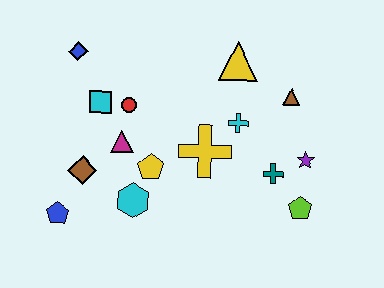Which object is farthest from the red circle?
The lime pentagon is farthest from the red circle.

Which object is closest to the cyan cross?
The yellow cross is closest to the cyan cross.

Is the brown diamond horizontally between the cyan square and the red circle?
No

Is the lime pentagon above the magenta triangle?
No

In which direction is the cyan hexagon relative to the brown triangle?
The cyan hexagon is to the left of the brown triangle.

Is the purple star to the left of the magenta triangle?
No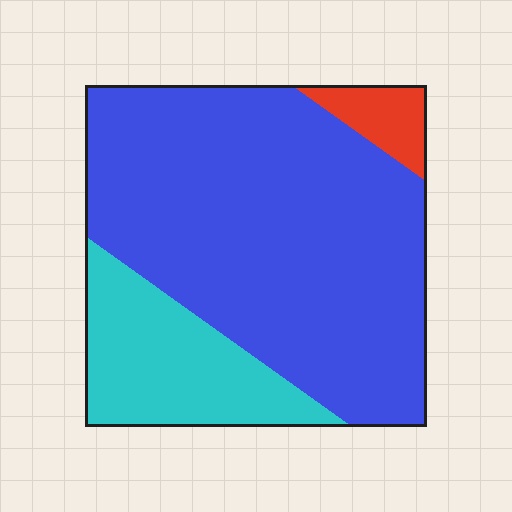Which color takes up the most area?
Blue, at roughly 75%.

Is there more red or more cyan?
Cyan.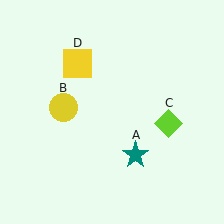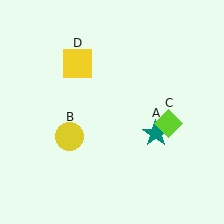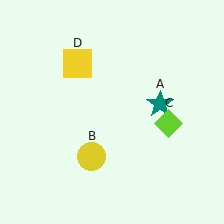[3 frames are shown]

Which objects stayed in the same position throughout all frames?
Lime diamond (object C) and yellow square (object D) remained stationary.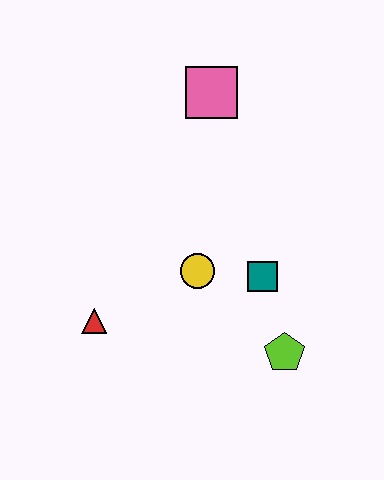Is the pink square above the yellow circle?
Yes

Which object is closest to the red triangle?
The yellow circle is closest to the red triangle.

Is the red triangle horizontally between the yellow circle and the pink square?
No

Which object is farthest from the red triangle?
The pink square is farthest from the red triangle.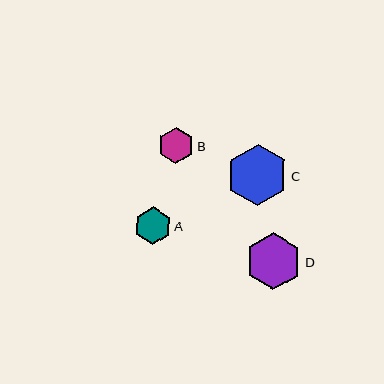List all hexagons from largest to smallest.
From largest to smallest: C, D, A, B.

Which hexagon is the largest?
Hexagon C is the largest with a size of approximately 62 pixels.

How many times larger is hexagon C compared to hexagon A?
Hexagon C is approximately 1.7 times the size of hexagon A.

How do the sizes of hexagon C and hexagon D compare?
Hexagon C and hexagon D are approximately the same size.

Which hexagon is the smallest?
Hexagon B is the smallest with a size of approximately 36 pixels.